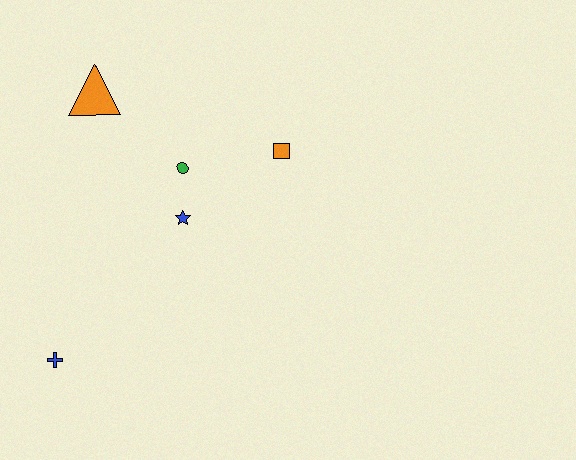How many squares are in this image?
There is 1 square.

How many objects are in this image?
There are 5 objects.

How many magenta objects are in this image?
There are no magenta objects.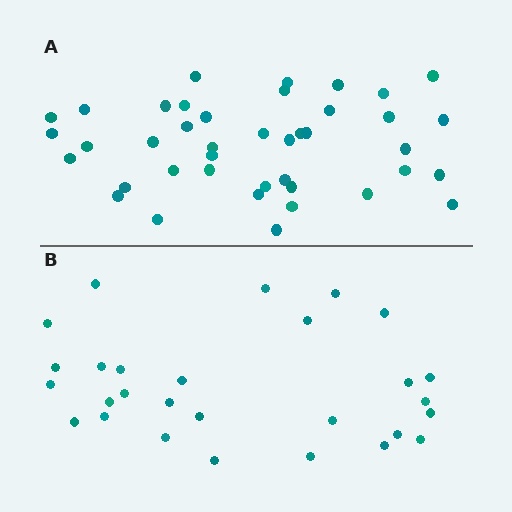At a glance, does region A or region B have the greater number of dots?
Region A (the top region) has more dots.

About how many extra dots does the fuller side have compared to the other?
Region A has approximately 15 more dots than region B.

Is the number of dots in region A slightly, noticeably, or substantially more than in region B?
Region A has substantially more. The ratio is roughly 1.5 to 1.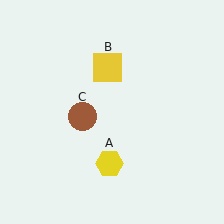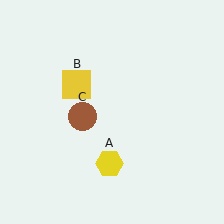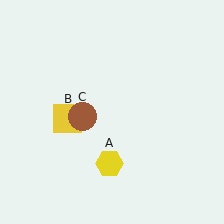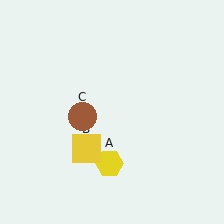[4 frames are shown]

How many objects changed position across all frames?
1 object changed position: yellow square (object B).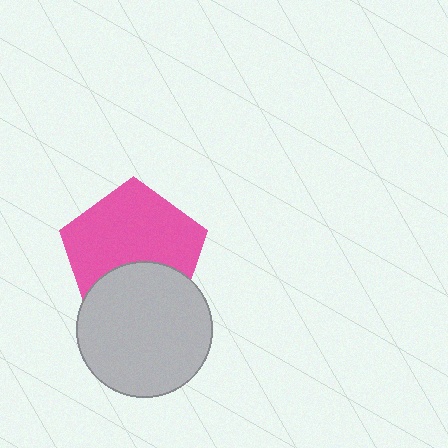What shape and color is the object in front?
The object in front is a light gray circle.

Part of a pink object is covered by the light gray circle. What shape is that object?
It is a pentagon.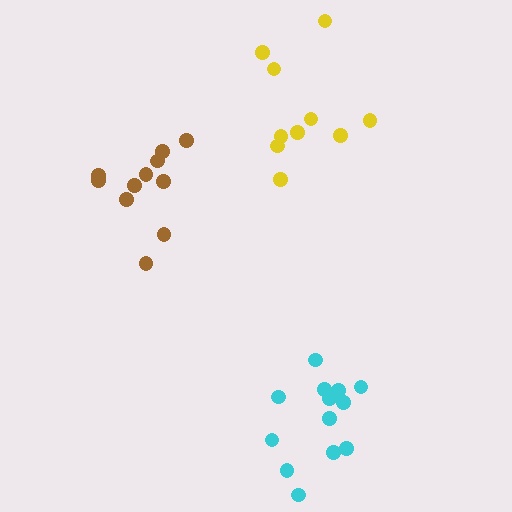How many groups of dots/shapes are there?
There are 3 groups.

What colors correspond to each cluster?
The clusters are colored: cyan, brown, yellow.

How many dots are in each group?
Group 1: 13 dots, Group 2: 11 dots, Group 3: 10 dots (34 total).